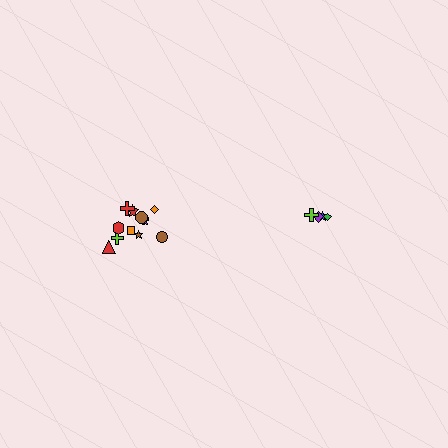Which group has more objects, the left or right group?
The left group.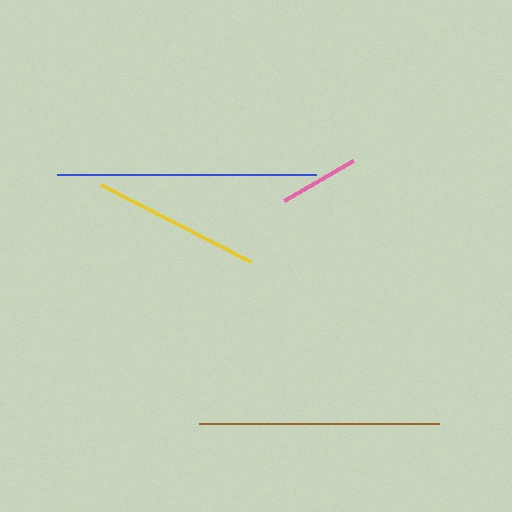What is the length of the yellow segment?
The yellow segment is approximately 169 pixels long.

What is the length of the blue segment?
The blue segment is approximately 259 pixels long.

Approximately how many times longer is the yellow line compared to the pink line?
The yellow line is approximately 2.1 times the length of the pink line.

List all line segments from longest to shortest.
From longest to shortest: blue, brown, yellow, pink.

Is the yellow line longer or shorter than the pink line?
The yellow line is longer than the pink line.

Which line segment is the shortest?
The pink line is the shortest at approximately 80 pixels.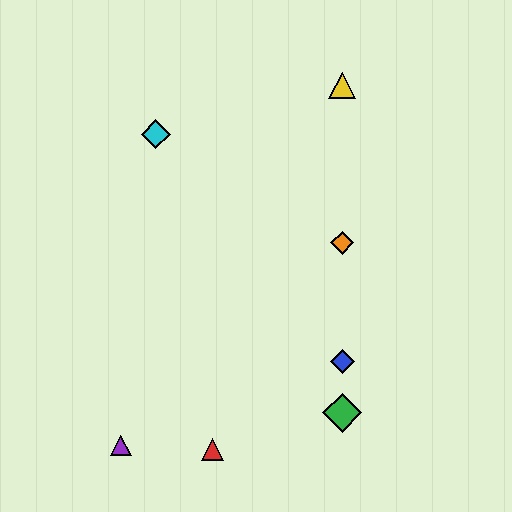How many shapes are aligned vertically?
4 shapes (the blue diamond, the green diamond, the yellow triangle, the orange diamond) are aligned vertically.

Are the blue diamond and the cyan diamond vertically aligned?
No, the blue diamond is at x≈342 and the cyan diamond is at x≈156.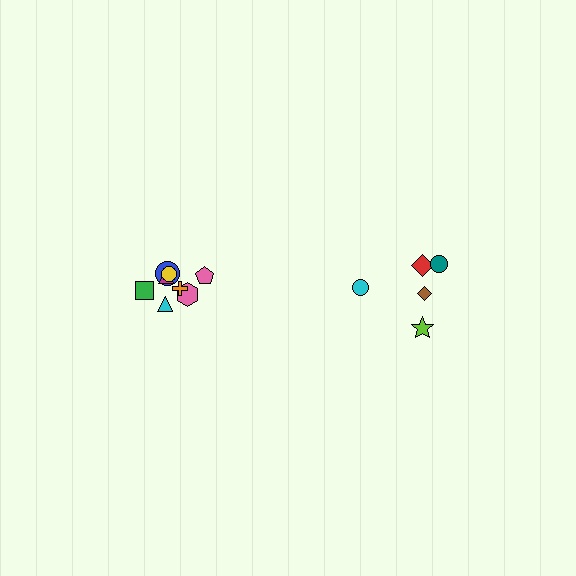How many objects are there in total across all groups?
There are 13 objects.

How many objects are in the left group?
There are 8 objects.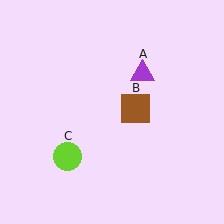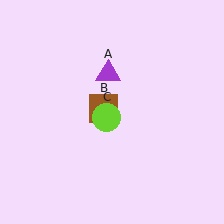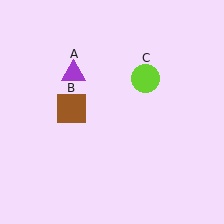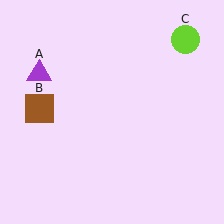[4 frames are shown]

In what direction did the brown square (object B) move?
The brown square (object B) moved left.